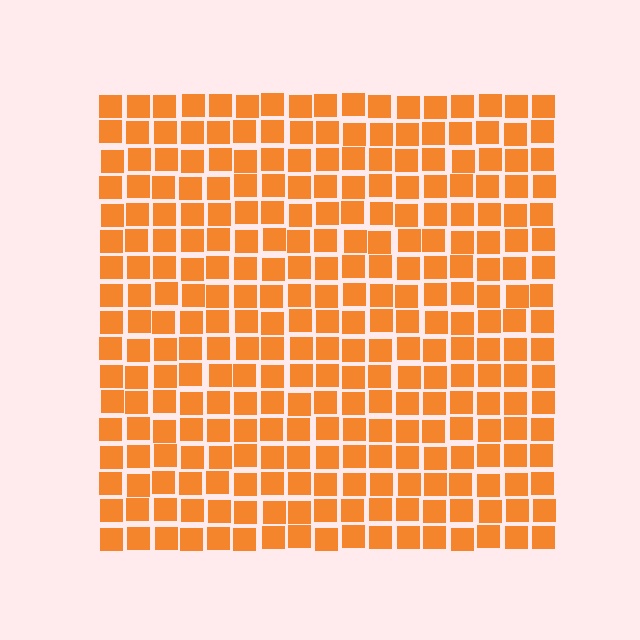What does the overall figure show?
The overall figure shows a square.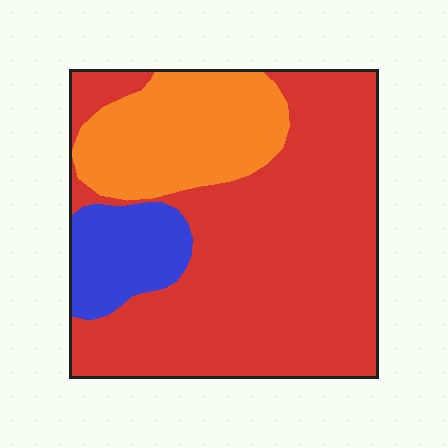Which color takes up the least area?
Blue, at roughly 10%.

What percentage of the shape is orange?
Orange takes up about one quarter (1/4) of the shape.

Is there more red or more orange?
Red.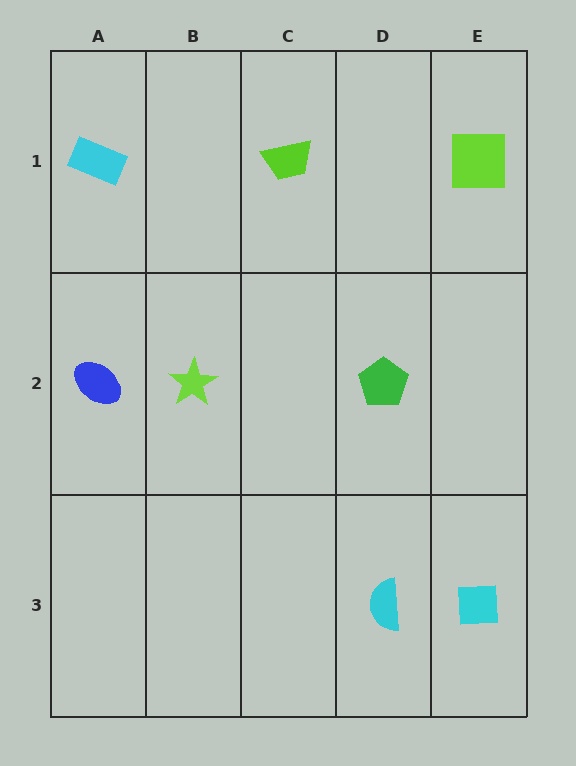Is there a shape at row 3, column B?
No, that cell is empty.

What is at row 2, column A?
A blue ellipse.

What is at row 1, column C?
A lime trapezoid.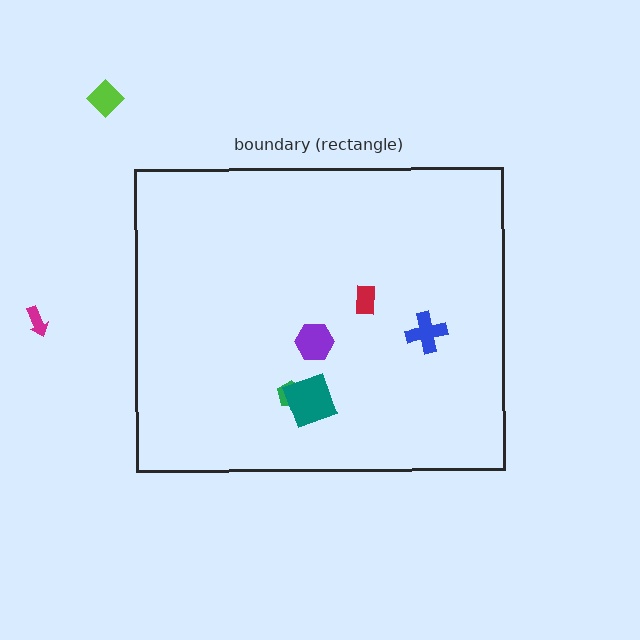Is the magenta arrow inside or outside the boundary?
Outside.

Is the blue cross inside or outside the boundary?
Inside.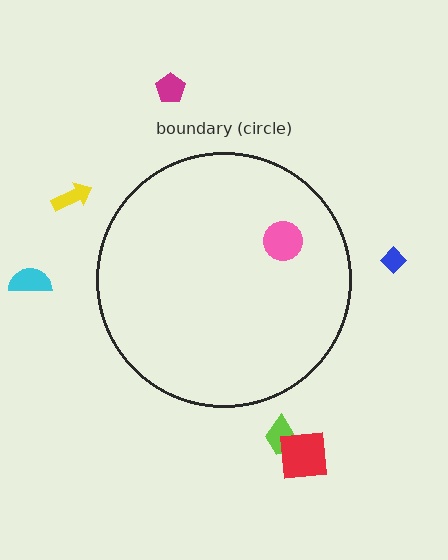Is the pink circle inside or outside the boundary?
Inside.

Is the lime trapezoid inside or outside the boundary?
Outside.